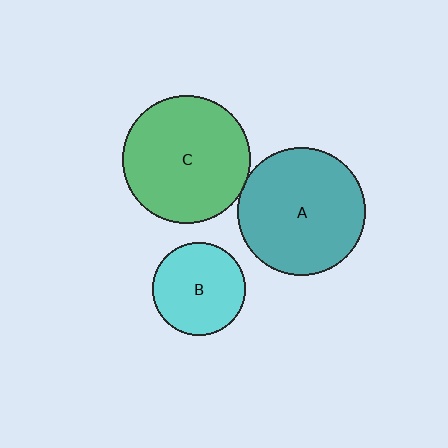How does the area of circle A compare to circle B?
Approximately 1.9 times.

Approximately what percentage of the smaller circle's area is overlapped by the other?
Approximately 5%.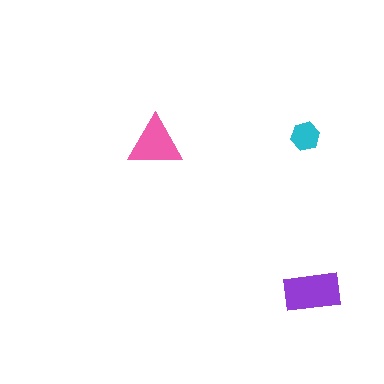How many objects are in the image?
There are 3 objects in the image.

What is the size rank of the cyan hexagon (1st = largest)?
3rd.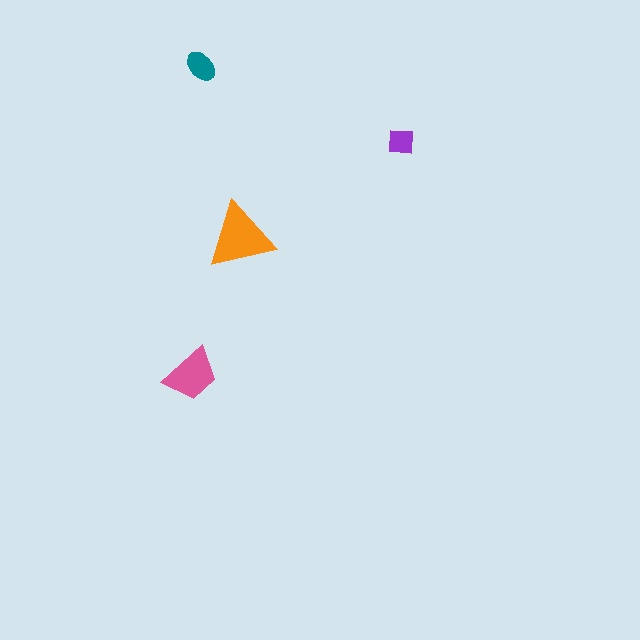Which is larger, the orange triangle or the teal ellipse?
The orange triangle.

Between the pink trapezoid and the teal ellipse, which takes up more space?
The pink trapezoid.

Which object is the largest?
The orange triangle.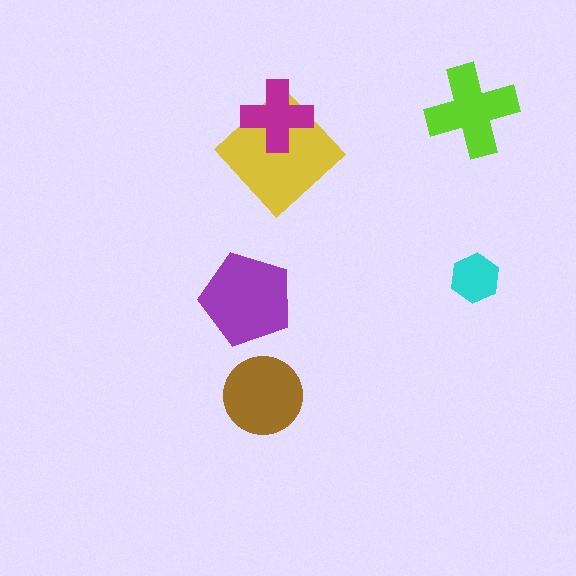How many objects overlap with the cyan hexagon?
0 objects overlap with the cyan hexagon.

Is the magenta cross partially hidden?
No, no other shape covers it.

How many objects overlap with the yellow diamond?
1 object overlaps with the yellow diamond.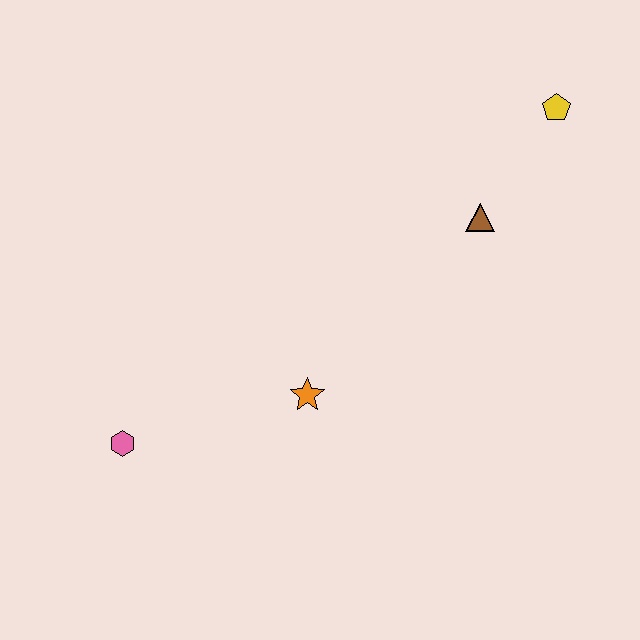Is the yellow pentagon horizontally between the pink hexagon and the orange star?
No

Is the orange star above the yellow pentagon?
No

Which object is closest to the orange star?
The pink hexagon is closest to the orange star.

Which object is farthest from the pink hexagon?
The yellow pentagon is farthest from the pink hexagon.